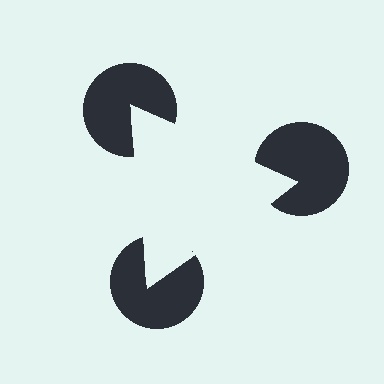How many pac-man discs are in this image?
There are 3 — one at each vertex of the illusory triangle.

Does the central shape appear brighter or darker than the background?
It typically appears slightly brighter than the background, even though no actual brightness change is drawn.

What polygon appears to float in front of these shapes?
An illusory triangle — its edges are inferred from the aligned wedge cuts in the pac-man discs, not physically drawn.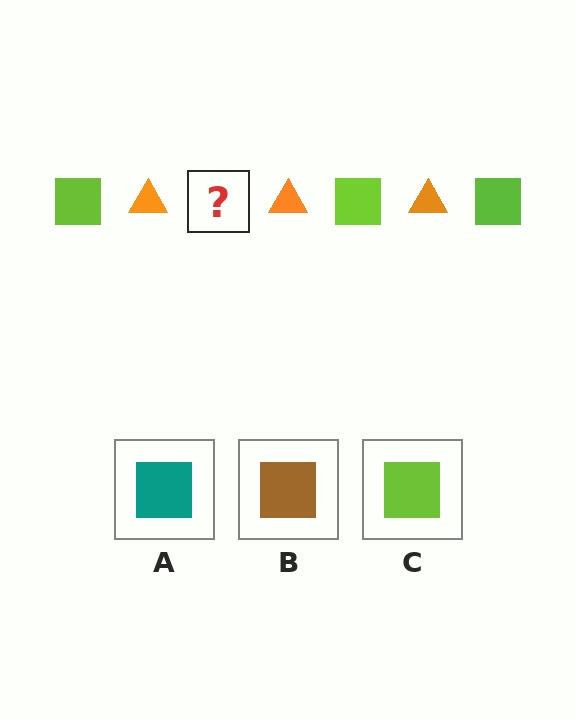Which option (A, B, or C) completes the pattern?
C.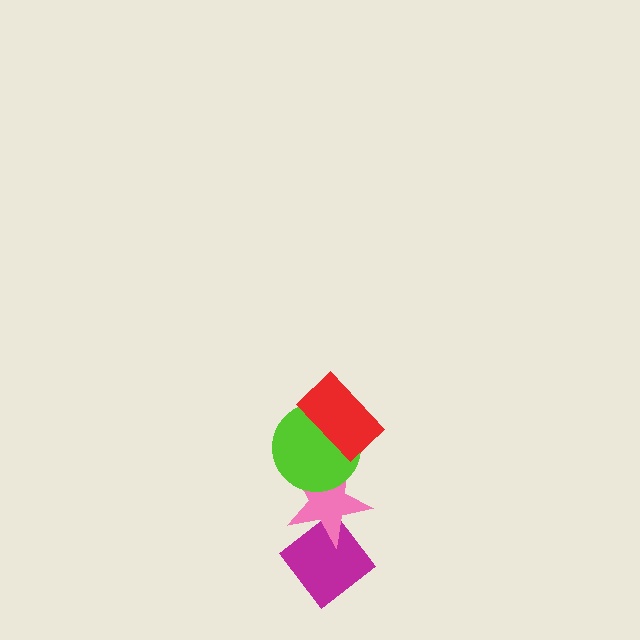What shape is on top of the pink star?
The lime circle is on top of the pink star.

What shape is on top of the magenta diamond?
The pink star is on top of the magenta diamond.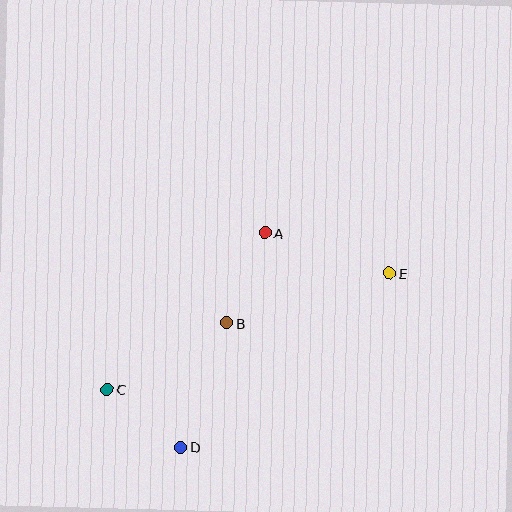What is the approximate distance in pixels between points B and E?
The distance between B and E is approximately 170 pixels.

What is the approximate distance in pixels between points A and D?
The distance between A and D is approximately 230 pixels.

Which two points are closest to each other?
Points C and D are closest to each other.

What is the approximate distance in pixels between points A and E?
The distance between A and E is approximately 131 pixels.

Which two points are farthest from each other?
Points C and E are farthest from each other.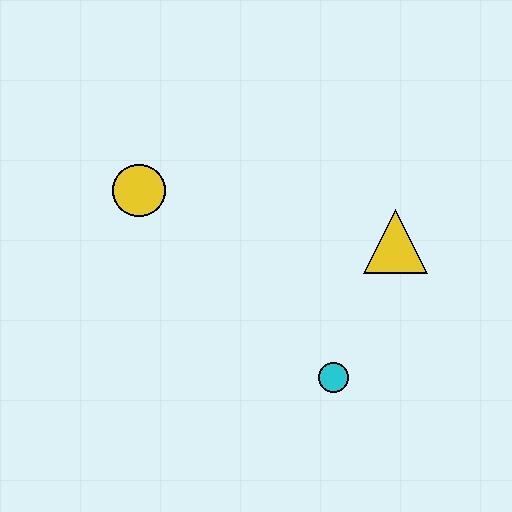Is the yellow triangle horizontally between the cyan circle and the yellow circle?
No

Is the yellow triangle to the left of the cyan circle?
No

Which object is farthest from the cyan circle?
The yellow circle is farthest from the cyan circle.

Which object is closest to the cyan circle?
The yellow triangle is closest to the cyan circle.